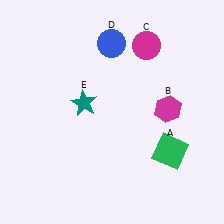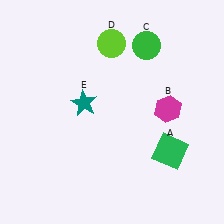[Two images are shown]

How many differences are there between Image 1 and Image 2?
There are 2 differences between the two images.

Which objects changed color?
C changed from magenta to green. D changed from blue to lime.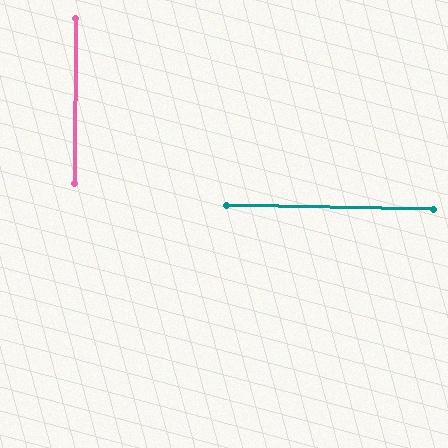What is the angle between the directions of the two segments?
Approximately 89 degrees.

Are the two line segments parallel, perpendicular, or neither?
Perpendicular — they meet at approximately 89°.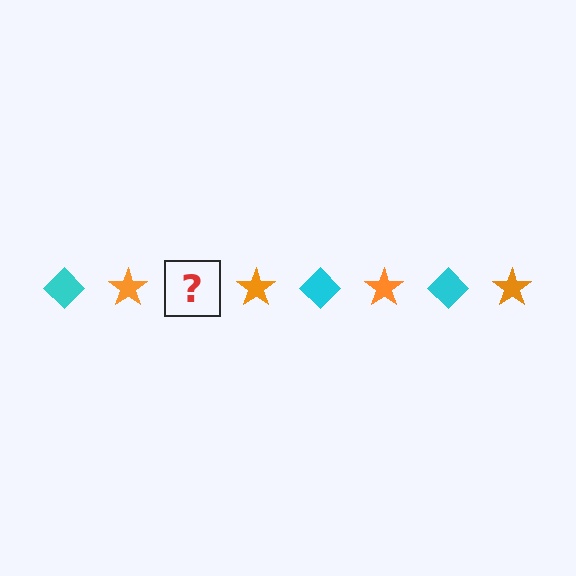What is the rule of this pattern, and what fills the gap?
The rule is that the pattern alternates between cyan diamond and orange star. The gap should be filled with a cyan diamond.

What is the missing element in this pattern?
The missing element is a cyan diamond.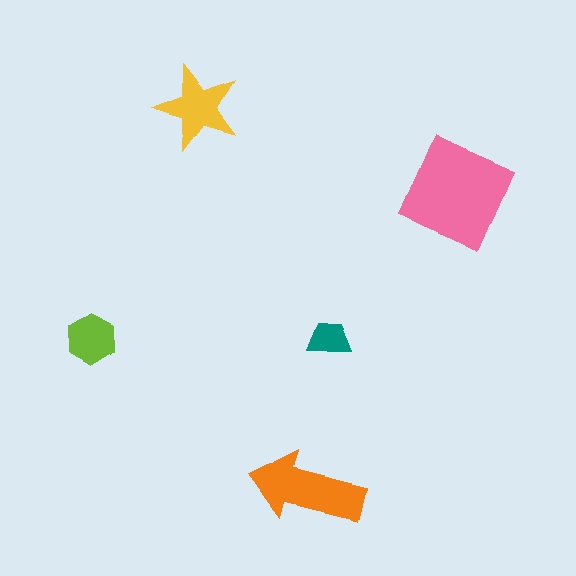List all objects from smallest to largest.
The teal trapezoid, the lime hexagon, the yellow star, the orange arrow, the pink diamond.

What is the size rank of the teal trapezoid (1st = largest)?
5th.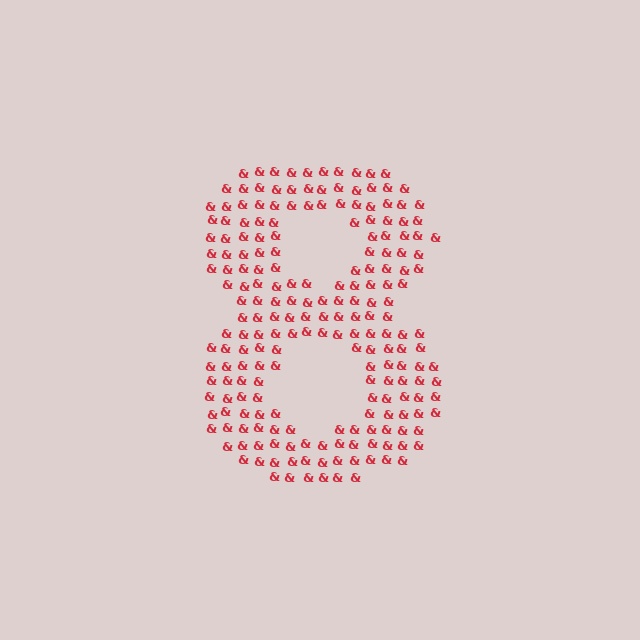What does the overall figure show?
The overall figure shows the digit 8.